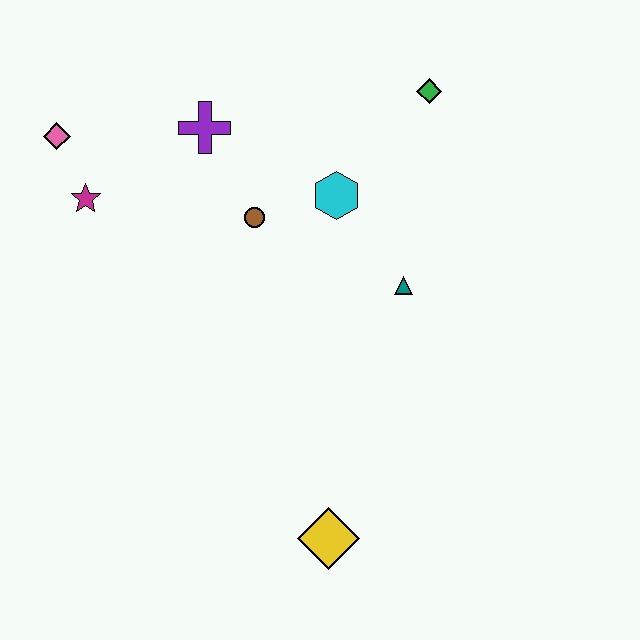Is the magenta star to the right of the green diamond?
No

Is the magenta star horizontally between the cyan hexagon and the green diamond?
No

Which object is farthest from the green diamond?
The yellow diamond is farthest from the green diamond.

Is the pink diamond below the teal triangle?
No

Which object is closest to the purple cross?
The brown circle is closest to the purple cross.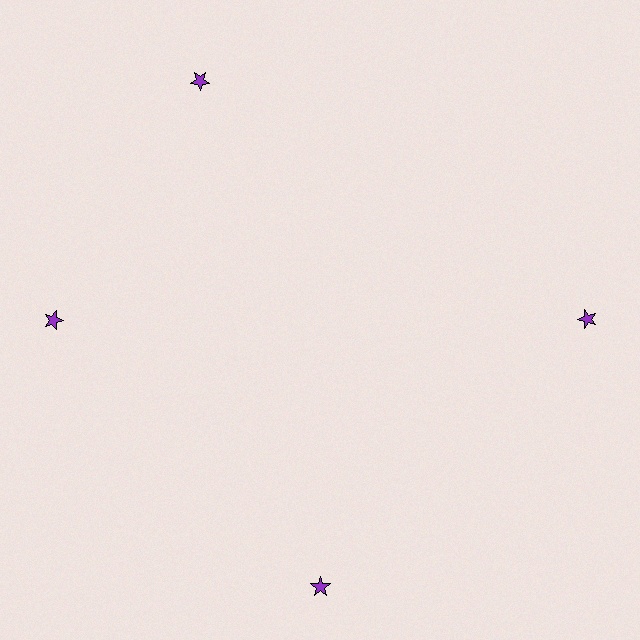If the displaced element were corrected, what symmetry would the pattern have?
It would have 4-fold rotational symmetry — the pattern would map onto itself every 90 degrees.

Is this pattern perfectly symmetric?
No. The 4 purple stars are arranged in a ring, but one element near the 12 o'clock position is rotated out of alignment along the ring, breaking the 4-fold rotational symmetry.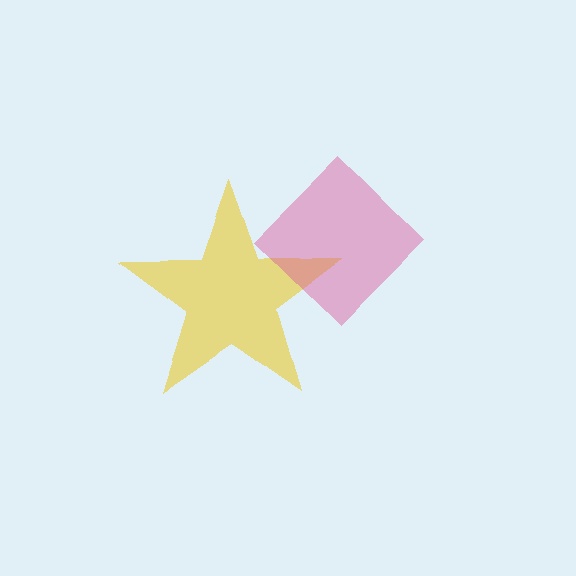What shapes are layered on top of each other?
The layered shapes are: a yellow star, a pink diamond.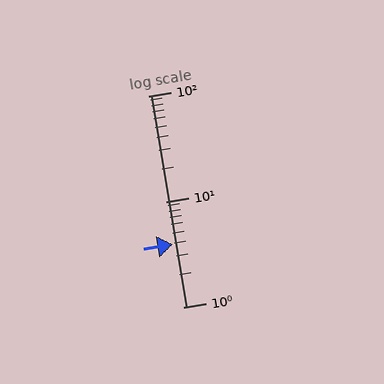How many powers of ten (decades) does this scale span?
The scale spans 2 decades, from 1 to 100.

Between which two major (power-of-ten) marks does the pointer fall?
The pointer is between 1 and 10.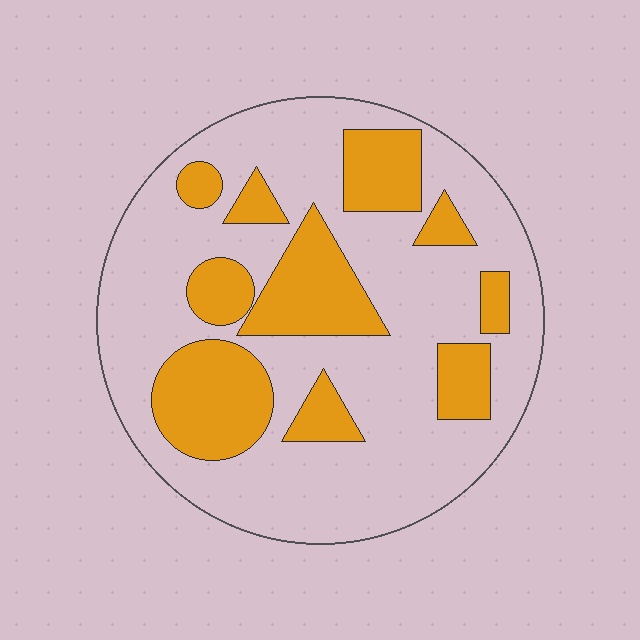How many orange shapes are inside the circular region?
10.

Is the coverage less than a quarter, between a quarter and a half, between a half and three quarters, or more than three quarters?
Between a quarter and a half.